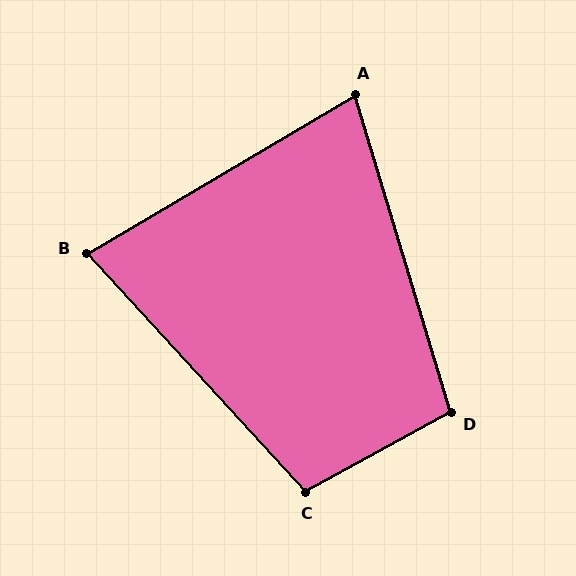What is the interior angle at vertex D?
Approximately 102 degrees (obtuse).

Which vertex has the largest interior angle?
C, at approximately 104 degrees.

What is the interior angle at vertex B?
Approximately 78 degrees (acute).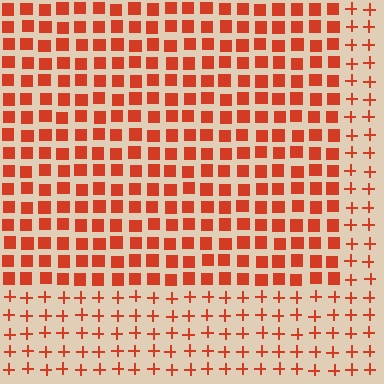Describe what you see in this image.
The image is filled with small red elements arranged in a uniform grid. A rectangle-shaped region contains squares, while the surrounding area contains plus signs. The boundary is defined purely by the change in element shape.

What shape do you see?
I see a rectangle.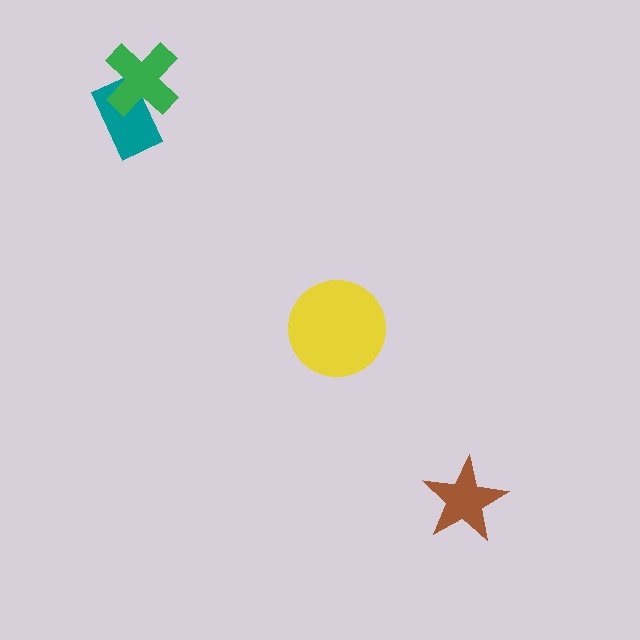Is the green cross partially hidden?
No, no other shape covers it.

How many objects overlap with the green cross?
1 object overlaps with the green cross.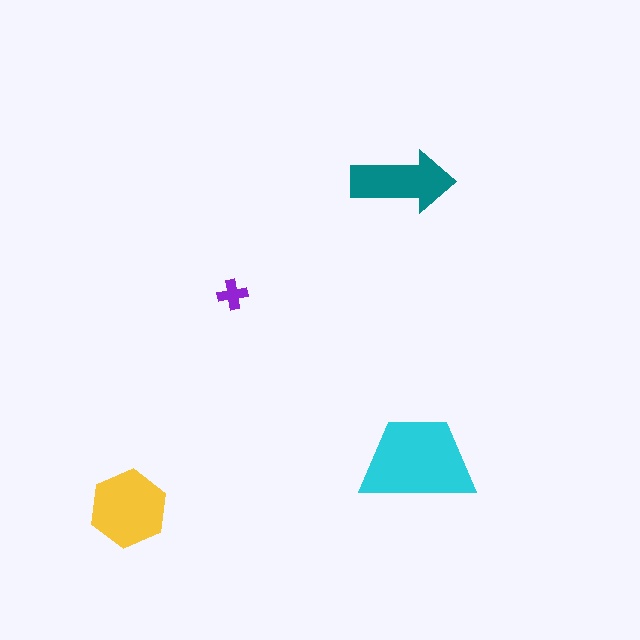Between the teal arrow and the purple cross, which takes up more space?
The teal arrow.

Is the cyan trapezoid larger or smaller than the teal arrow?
Larger.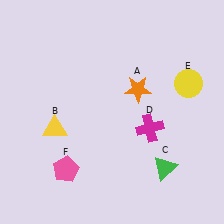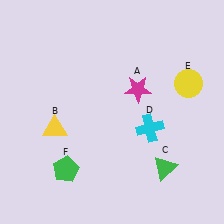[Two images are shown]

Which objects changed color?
A changed from orange to magenta. D changed from magenta to cyan. F changed from pink to green.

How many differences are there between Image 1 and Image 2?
There are 3 differences between the two images.